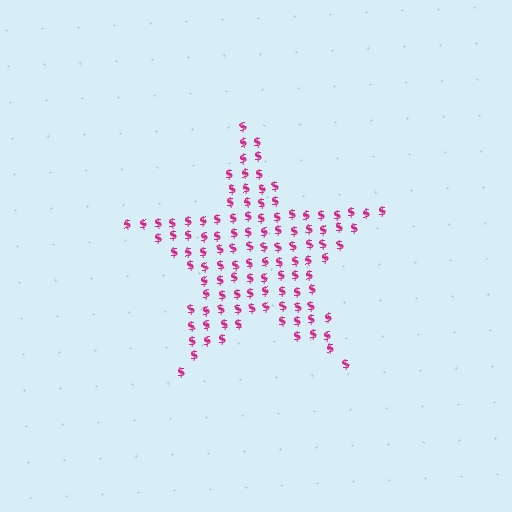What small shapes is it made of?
It is made of small dollar signs.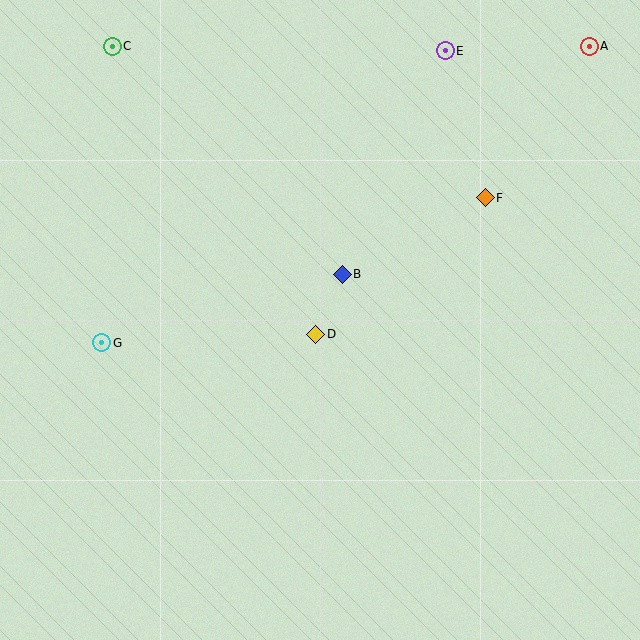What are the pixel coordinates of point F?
Point F is at (485, 198).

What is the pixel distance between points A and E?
The distance between A and E is 144 pixels.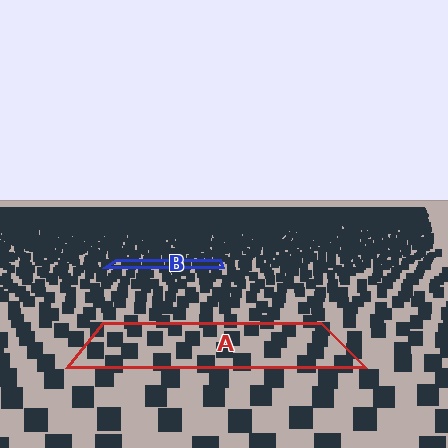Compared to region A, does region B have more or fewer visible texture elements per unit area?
Region B has more texture elements per unit area — they are packed more densely because it is farther away.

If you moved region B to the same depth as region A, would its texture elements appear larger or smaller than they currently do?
They would appear larger. At a closer depth, the same texture elements are projected at a bigger on-screen size.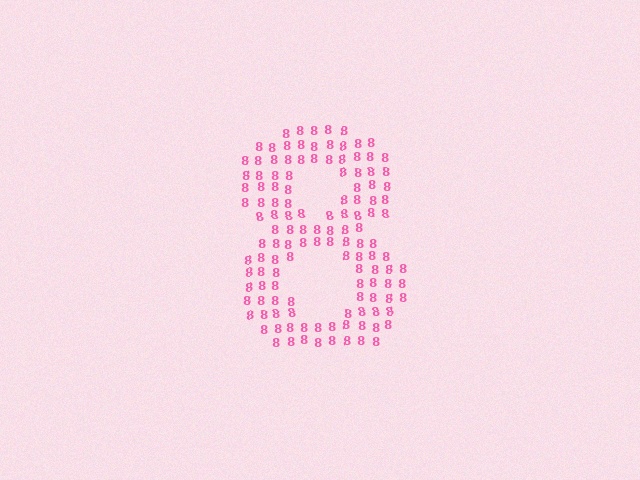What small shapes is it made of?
It is made of small digit 8's.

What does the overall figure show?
The overall figure shows the digit 8.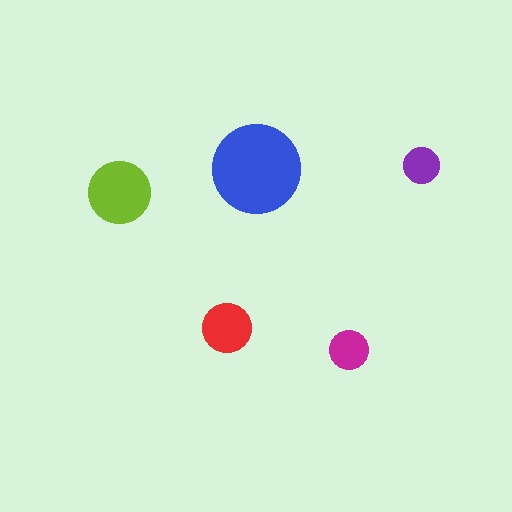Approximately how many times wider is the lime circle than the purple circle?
About 1.5 times wider.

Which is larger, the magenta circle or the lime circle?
The lime one.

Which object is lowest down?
The magenta circle is bottommost.